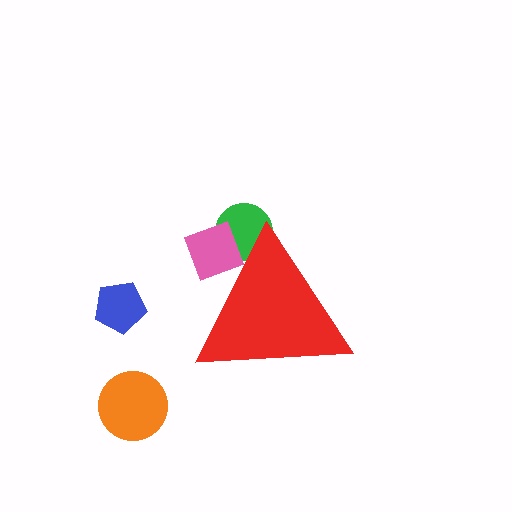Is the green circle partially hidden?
Yes, the green circle is partially hidden behind the red triangle.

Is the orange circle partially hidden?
No, the orange circle is fully visible.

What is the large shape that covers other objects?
A red triangle.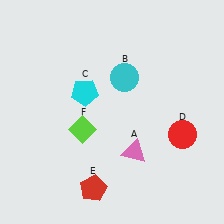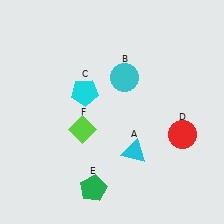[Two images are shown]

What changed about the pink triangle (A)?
In Image 1, A is pink. In Image 2, it changed to cyan.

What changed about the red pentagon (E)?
In Image 1, E is red. In Image 2, it changed to green.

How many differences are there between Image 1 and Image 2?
There are 2 differences between the two images.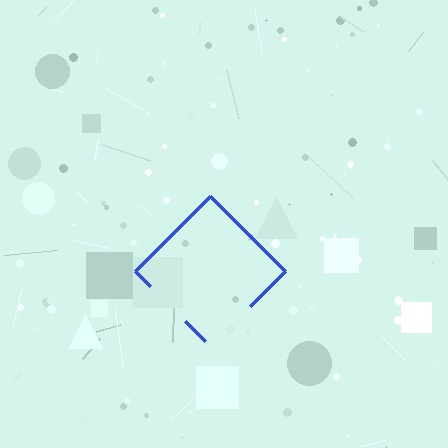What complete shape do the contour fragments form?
The contour fragments form a diamond.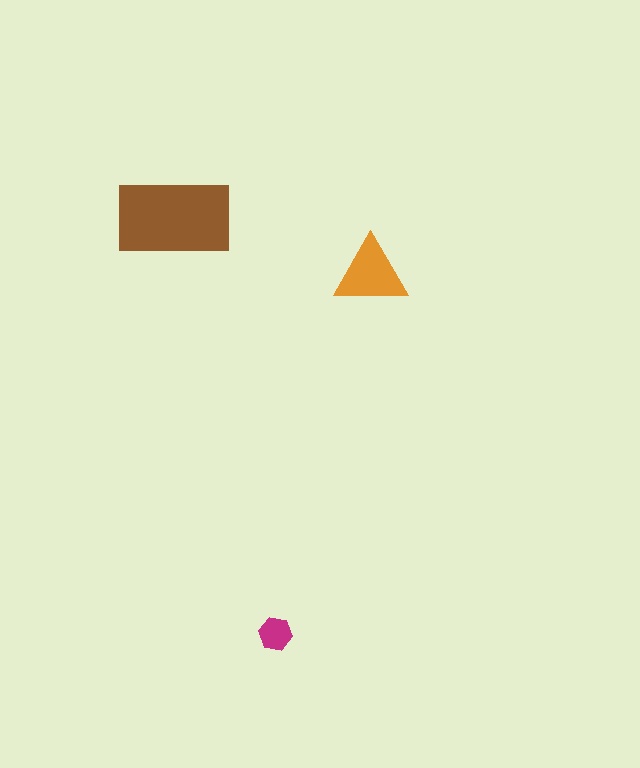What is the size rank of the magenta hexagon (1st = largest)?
3rd.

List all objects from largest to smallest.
The brown rectangle, the orange triangle, the magenta hexagon.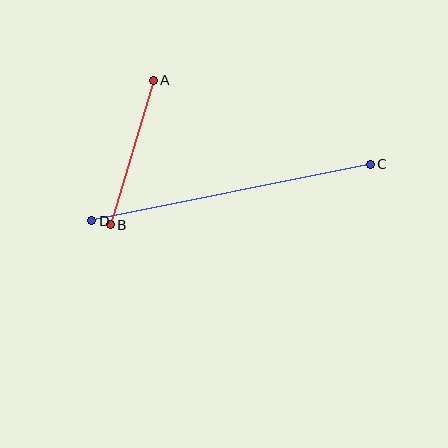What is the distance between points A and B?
The distance is approximately 151 pixels.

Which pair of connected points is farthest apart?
Points C and D are farthest apart.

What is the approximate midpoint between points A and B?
The midpoint is at approximately (132, 153) pixels.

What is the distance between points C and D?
The distance is approximately 284 pixels.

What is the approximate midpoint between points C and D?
The midpoint is at approximately (231, 192) pixels.